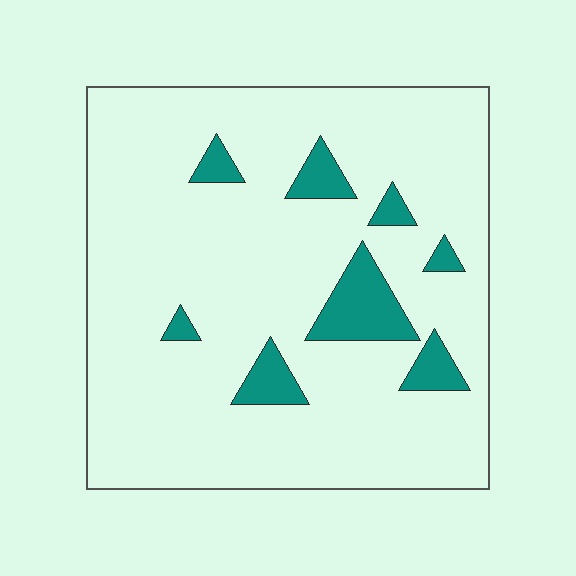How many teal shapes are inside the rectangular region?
8.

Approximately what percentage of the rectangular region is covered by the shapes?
Approximately 10%.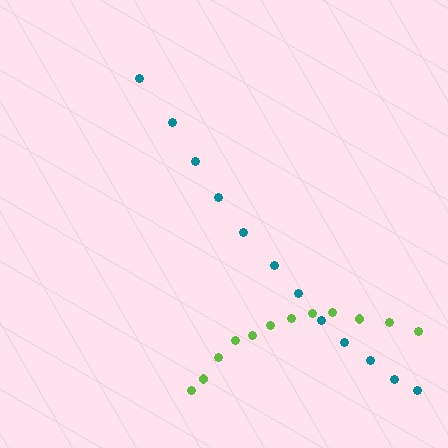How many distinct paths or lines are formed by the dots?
There are 2 distinct paths.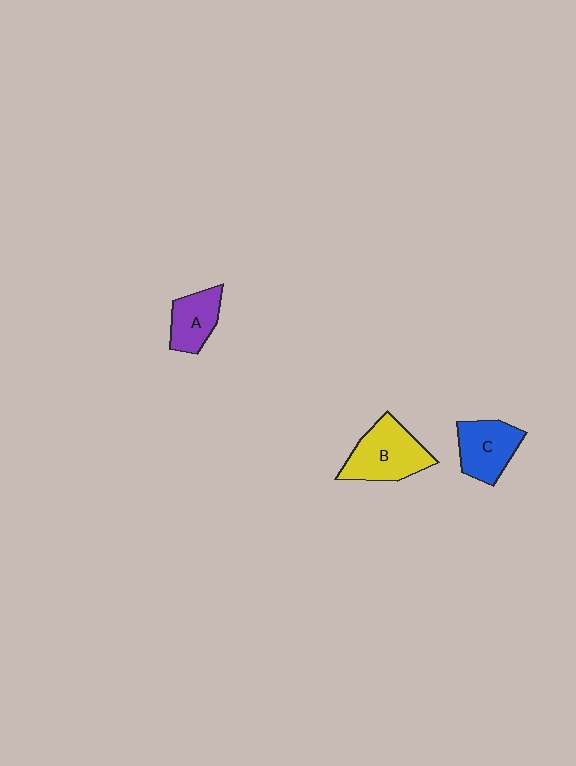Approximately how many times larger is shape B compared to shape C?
Approximately 1.2 times.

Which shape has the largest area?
Shape B (yellow).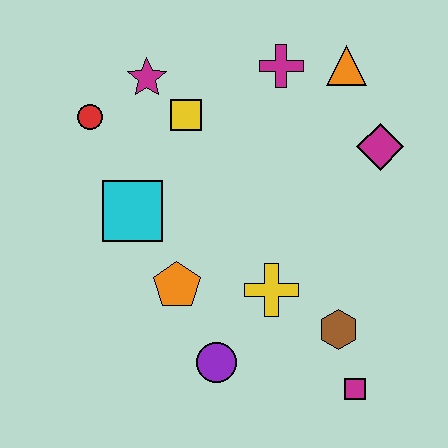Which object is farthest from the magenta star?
The magenta square is farthest from the magenta star.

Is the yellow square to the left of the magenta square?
Yes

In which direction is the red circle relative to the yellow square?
The red circle is to the left of the yellow square.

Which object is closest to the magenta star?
The yellow square is closest to the magenta star.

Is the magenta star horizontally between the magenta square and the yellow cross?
No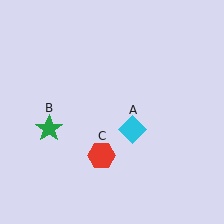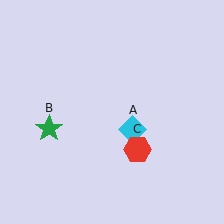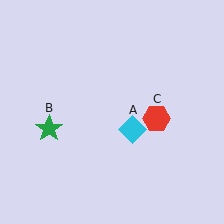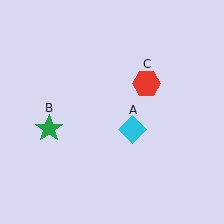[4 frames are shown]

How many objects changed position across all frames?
1 object changed position: red hexagon (object C).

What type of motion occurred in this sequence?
The red hexagon (object C) rotated counterclockwise around the center of the scene.